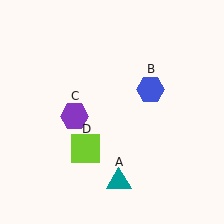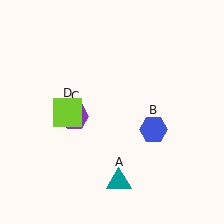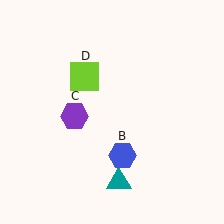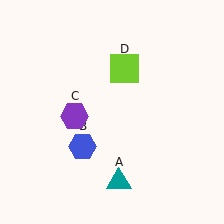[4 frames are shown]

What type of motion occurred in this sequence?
The blue hexagon (object B), lime square (object D) rotated clockwise around the center of the scene.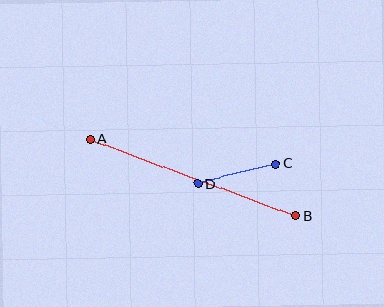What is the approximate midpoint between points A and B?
The midpoint is at approximately (193, 177) pixels.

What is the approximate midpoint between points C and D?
The midpoint is at approximately (237, 174) pixels.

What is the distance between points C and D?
The distance is approximately 81 pixels.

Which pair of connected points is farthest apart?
Points A and B are farthest apart.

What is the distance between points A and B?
The distance is approximately 220 pixels.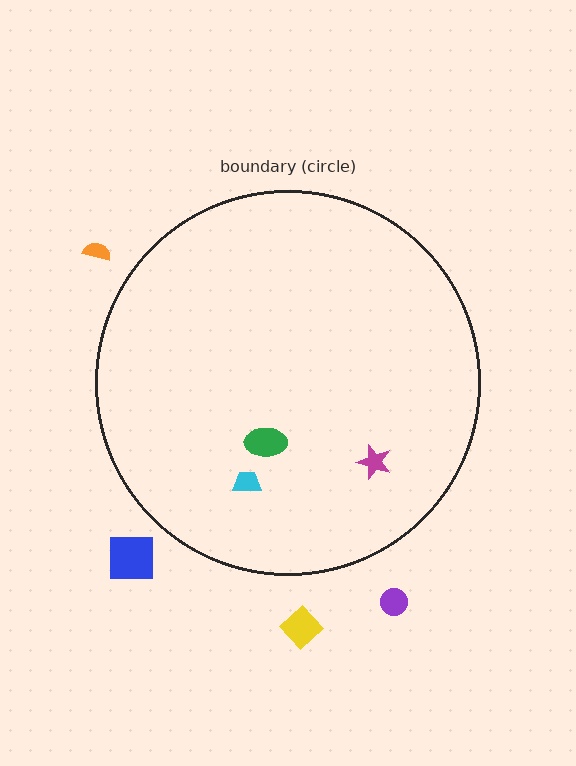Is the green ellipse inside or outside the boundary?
Inside.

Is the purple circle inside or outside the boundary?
Outside.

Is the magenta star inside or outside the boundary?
Inside.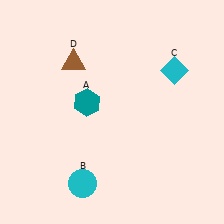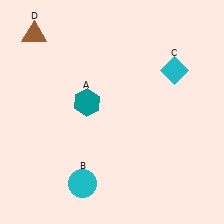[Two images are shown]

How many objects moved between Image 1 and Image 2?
1 object moved between the two images.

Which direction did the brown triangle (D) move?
The brown triangle (D) moved left.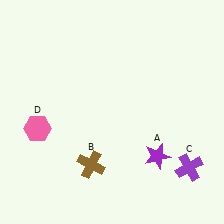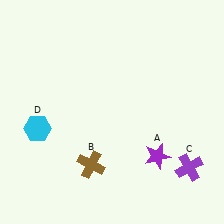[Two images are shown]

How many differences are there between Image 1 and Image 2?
There is 1 difference between the two images.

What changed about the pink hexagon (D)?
In Image 1, D is pink. In Image 2, it changed to cyan.